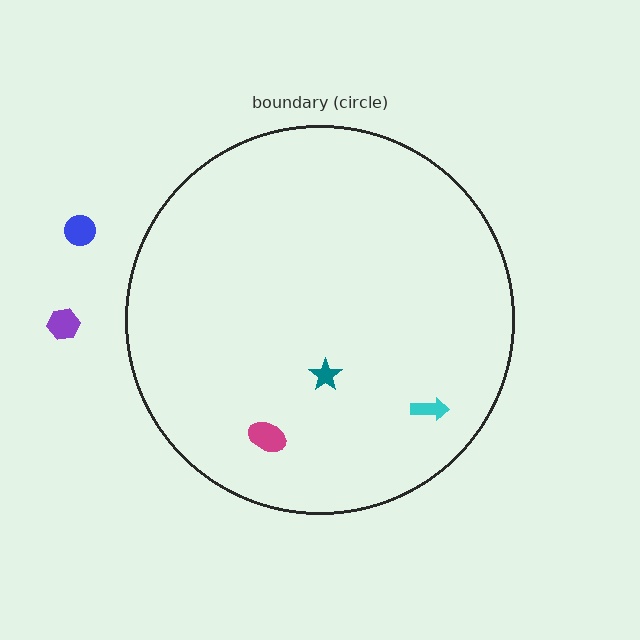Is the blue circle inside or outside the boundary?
Outside.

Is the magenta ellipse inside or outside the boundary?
Inside.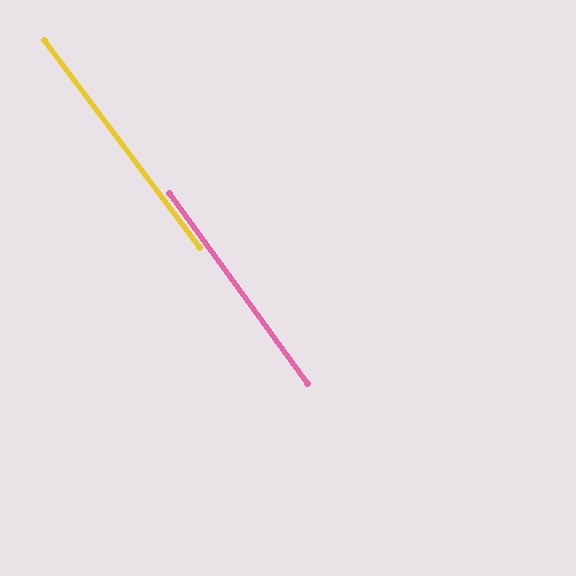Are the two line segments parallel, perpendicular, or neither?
Parallel — their directions differ by only 0.9°.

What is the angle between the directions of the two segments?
Approximately 1 degree.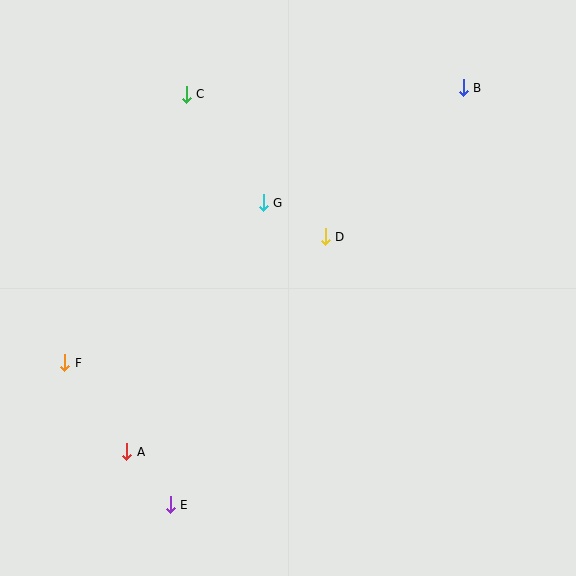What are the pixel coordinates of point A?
Point A is at (127, 452).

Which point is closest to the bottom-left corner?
Point A is closest to the bottom-left corner.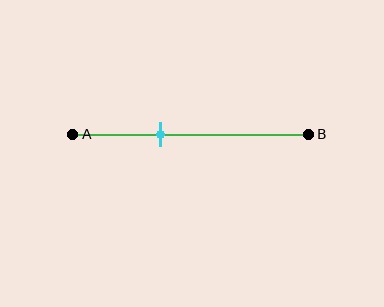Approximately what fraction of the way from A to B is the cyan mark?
The cyan mark is approximately 35% of the way from A to B.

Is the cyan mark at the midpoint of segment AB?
No, the mark is at about 35% from A, not at the 50% midpoint.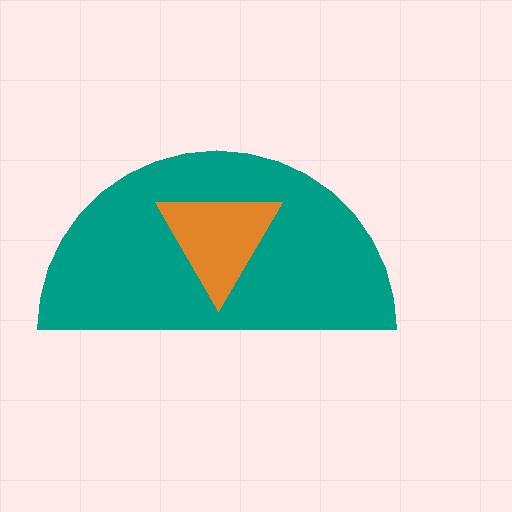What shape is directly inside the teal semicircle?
The orange triangle.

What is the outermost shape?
The teal semicircle.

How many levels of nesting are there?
2.